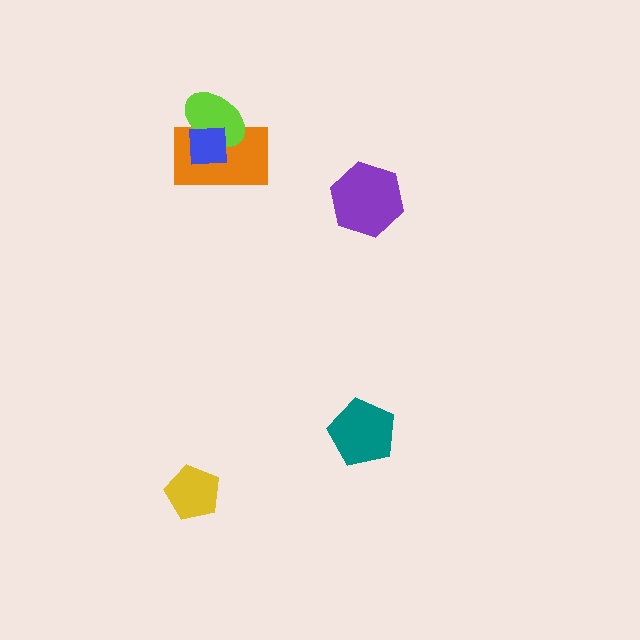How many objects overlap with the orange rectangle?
2 objects overlap with the orange rectangle.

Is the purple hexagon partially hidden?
No, no other shape covers it.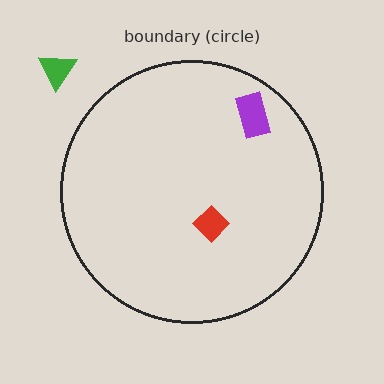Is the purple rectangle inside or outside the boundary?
Inside.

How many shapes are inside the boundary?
2 inside, 1 outside.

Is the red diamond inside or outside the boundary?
Inside.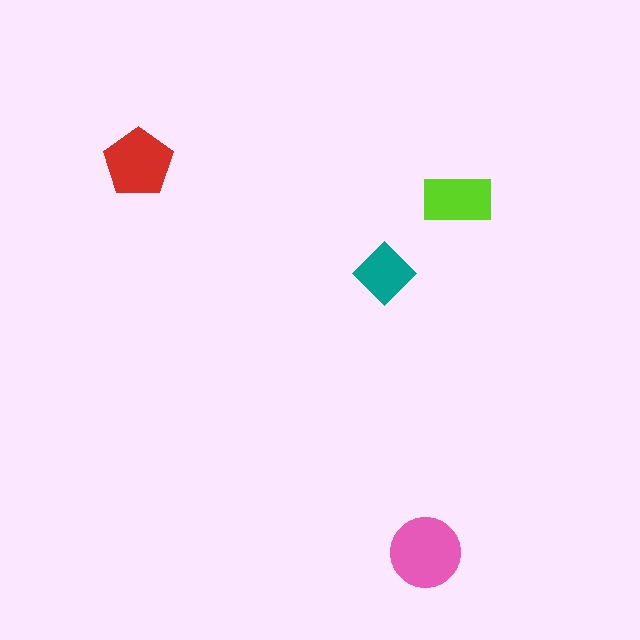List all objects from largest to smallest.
The pink circle, the red pentagon, the lime rectangle, the teal diamond.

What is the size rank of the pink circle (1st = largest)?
1st.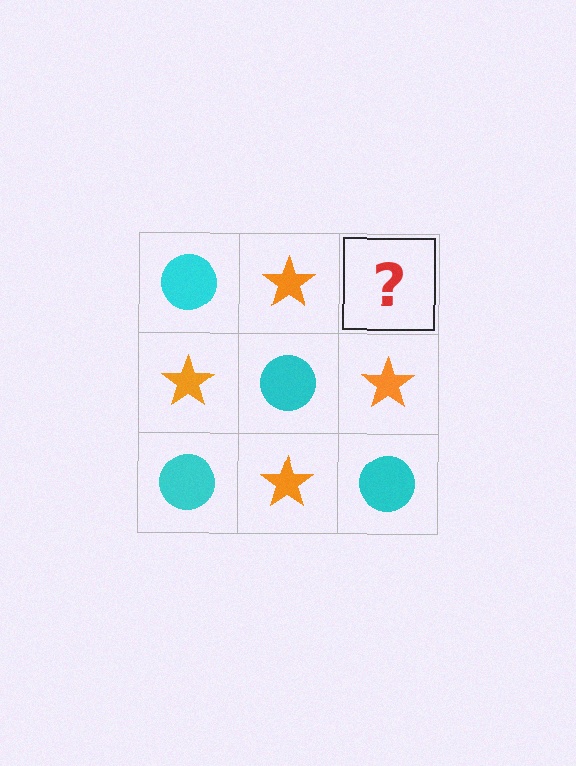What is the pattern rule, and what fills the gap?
The rule is that it alternates cyan circle and orange star in a checkerboard pattern. The gap should be filled with a cyan circle.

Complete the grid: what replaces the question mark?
The question mark should be replaced with a cyan circle.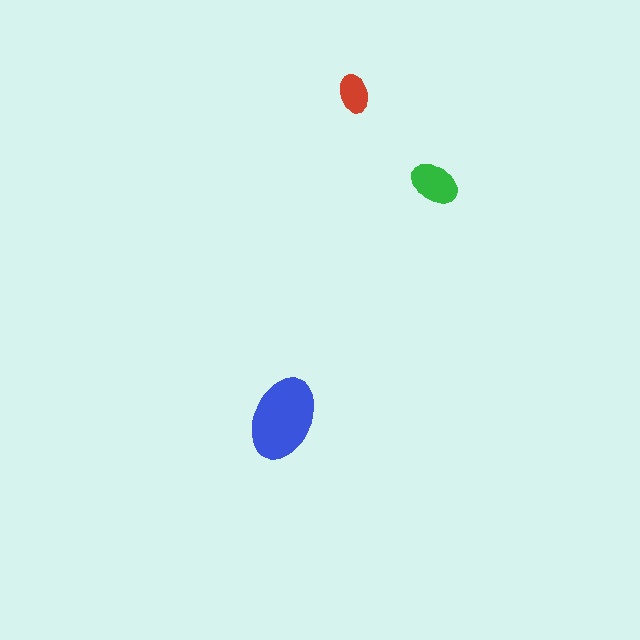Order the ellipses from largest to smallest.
the blue one, the green one, the red one.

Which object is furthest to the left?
The blue ellipse is leftmost.